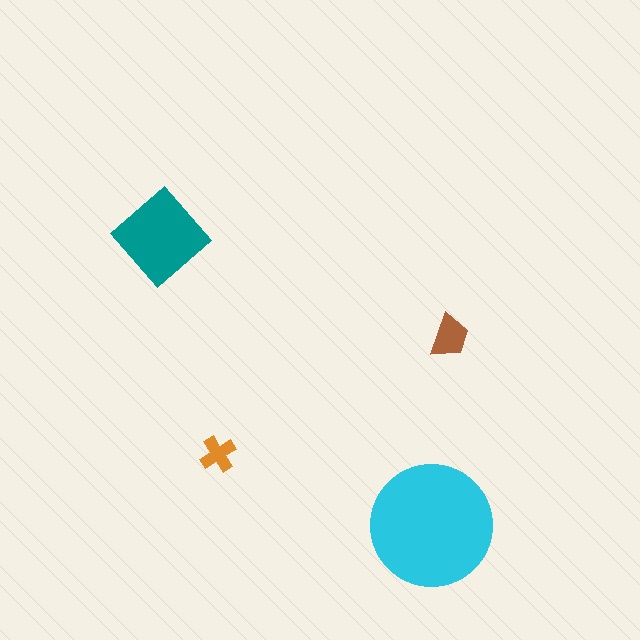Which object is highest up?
The teal diamond is topmost.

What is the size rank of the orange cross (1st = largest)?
4th.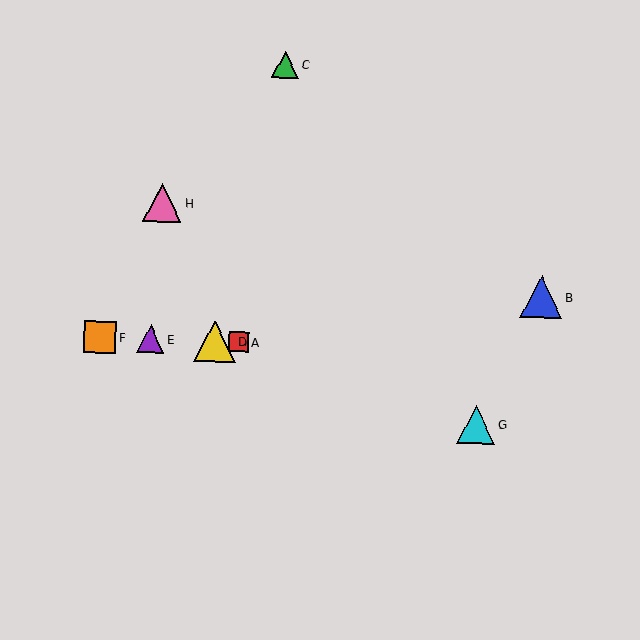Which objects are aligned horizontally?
Objects A, D, E, F are aligned horizontally.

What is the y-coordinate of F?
Object F is at y≈337.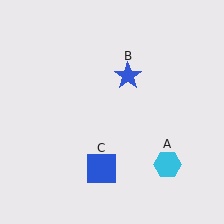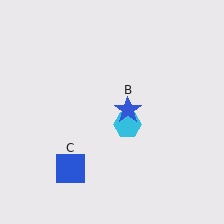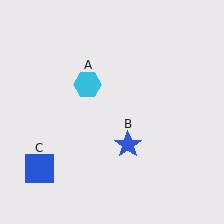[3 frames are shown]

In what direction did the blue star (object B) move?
The blue star (object B) moved down.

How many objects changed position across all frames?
3 objects changed position: cyan hexagon (object A), blue star (object B), blue square (object C).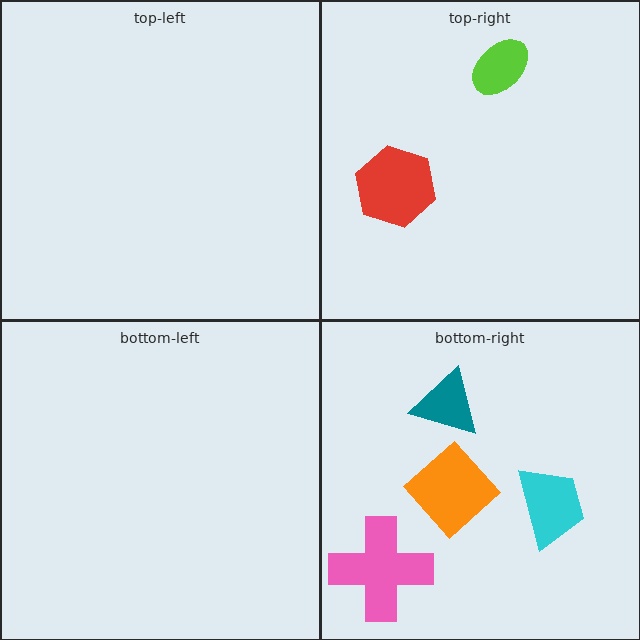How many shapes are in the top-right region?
2.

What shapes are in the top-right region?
The red hexagon, the lime ellipse.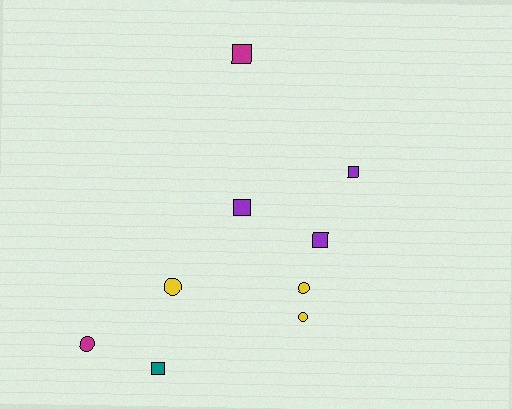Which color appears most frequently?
Yellow, with 3 objects.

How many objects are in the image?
There are 9 objects.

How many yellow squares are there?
There are no yellow squares.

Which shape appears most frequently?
Square, with 5 objects.